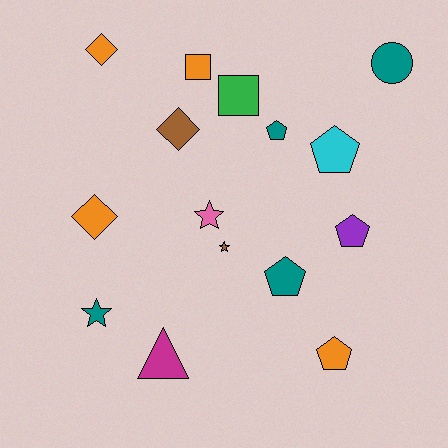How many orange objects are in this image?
There are 4 orange objects.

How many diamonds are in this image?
There are 3 diamonds.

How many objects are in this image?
There are 15 objects.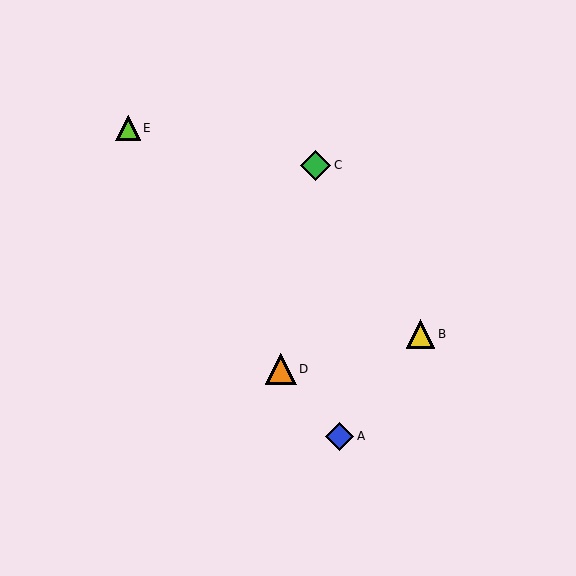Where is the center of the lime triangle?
The center of the lime triangle is at (128, 128).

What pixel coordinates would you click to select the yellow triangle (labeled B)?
Click at (420, 334) to select the yellow triangle B.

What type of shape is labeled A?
Shape A is a blue diamond.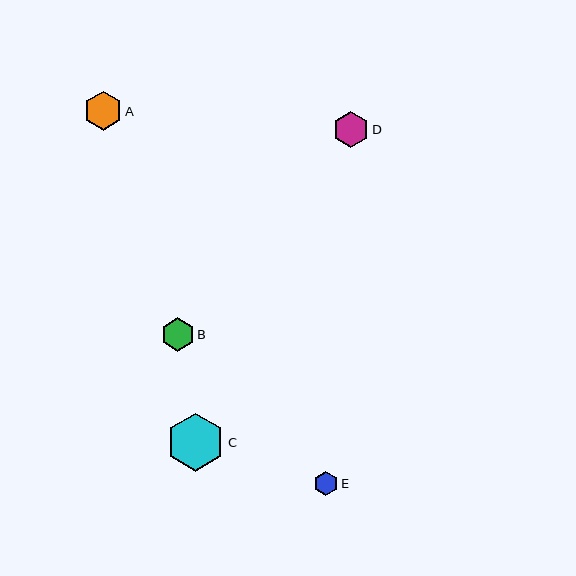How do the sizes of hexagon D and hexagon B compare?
Hexagon D and hexagon B are approximately the same size.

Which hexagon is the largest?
Hexagon C is the largest with a size of approximately 58 pixels.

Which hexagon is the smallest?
Hexagon E is the smallest with a size of approximately 23 pixels.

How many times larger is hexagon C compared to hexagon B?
Hexagon C is approximately 1.7 times the size of hexagon B.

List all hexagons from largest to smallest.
From largest to smallest: C, A, D, B, E.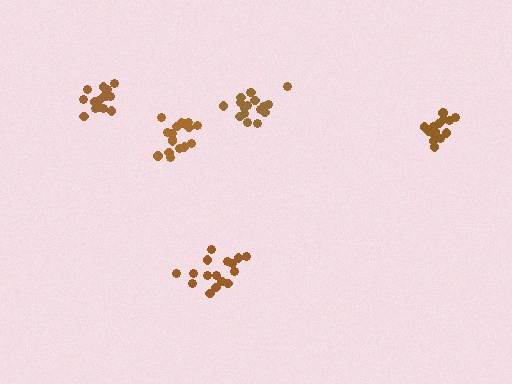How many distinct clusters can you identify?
There are 5 distinct clusters.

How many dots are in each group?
Group 1: 17 dots, Group 2: 17 dots, Group 3: 17 dots, Group 4: 17 dots, Group 5: 16 dots (84 total).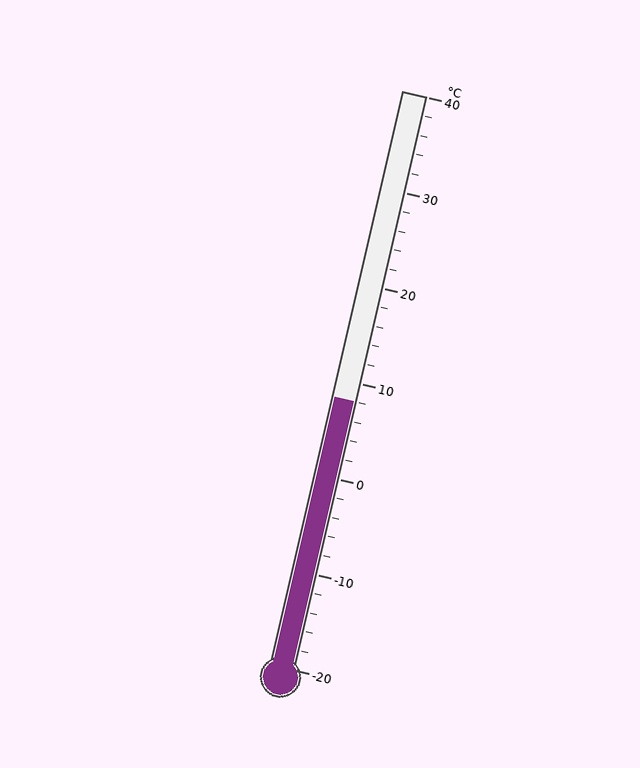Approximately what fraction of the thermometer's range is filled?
The thermometer is filled to approximately 45% of its range.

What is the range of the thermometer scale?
The thermometer scale ranges from -20°C to 40°C.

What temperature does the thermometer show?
The thermometer shows approximately 8°C.